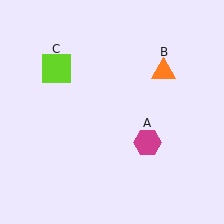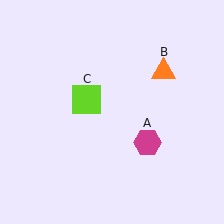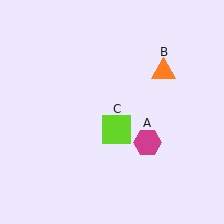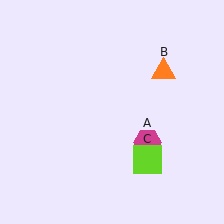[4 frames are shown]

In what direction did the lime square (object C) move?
The lime square (object C) moved down and to the right.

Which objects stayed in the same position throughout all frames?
Magenta hexagon (object A) and orange triangle (object B) remained stationary.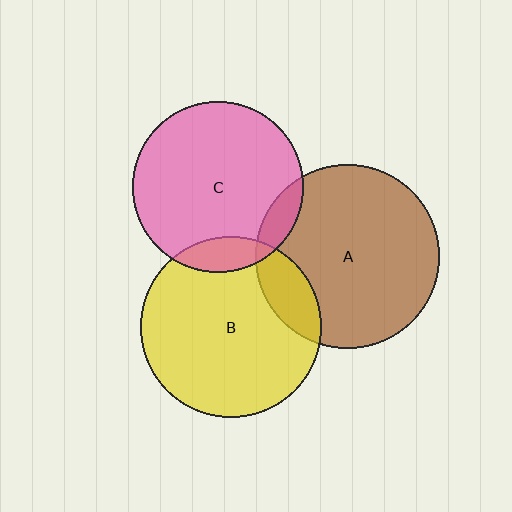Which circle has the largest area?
Circle A (brown).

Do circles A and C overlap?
Yes.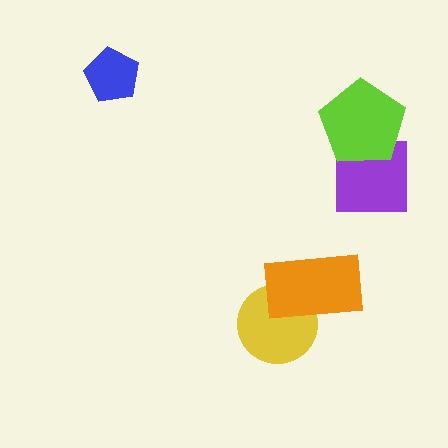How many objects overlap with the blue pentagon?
0 objects overlap with the blue pentagon.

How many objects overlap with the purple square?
1 object overlaps with the purple square.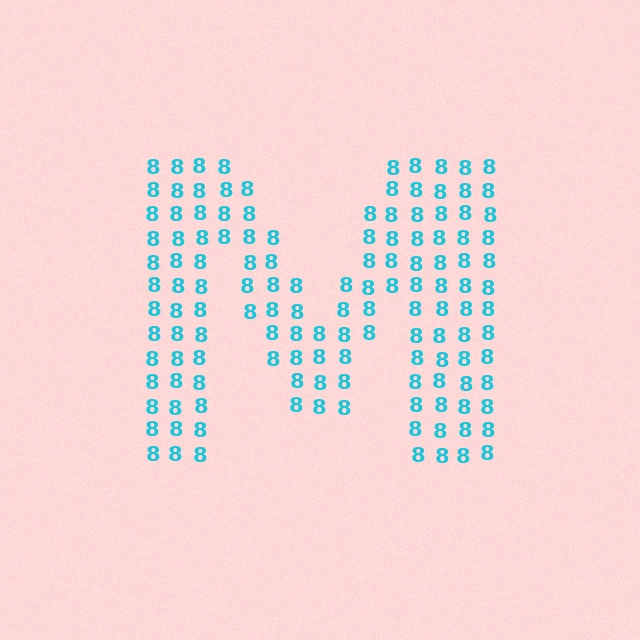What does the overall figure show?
The overall figure shows the letter M.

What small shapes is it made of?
It is made of small digit 8's.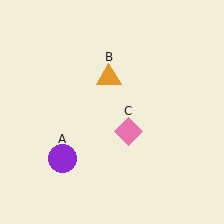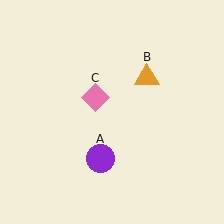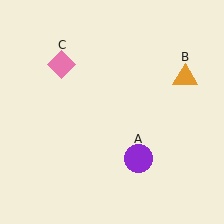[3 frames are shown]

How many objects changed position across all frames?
3 objects changed position: purple circle (object A), orange triangle (object B), pink diamond (object C).